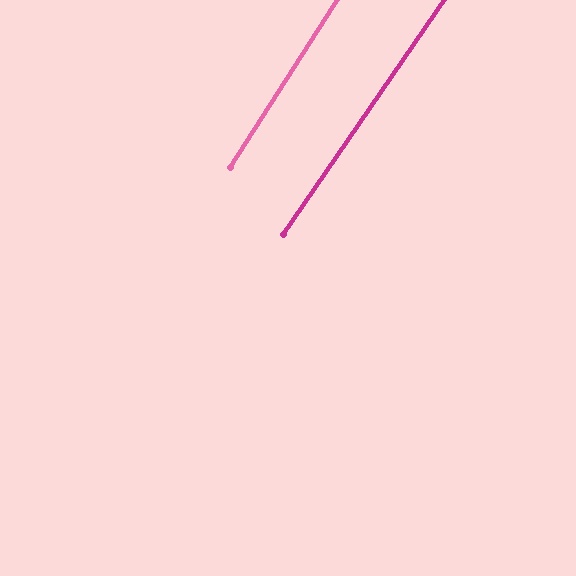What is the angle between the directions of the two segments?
Approximately 2 degrees.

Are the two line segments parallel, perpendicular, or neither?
Parallel — their directions differ by only 1.7°.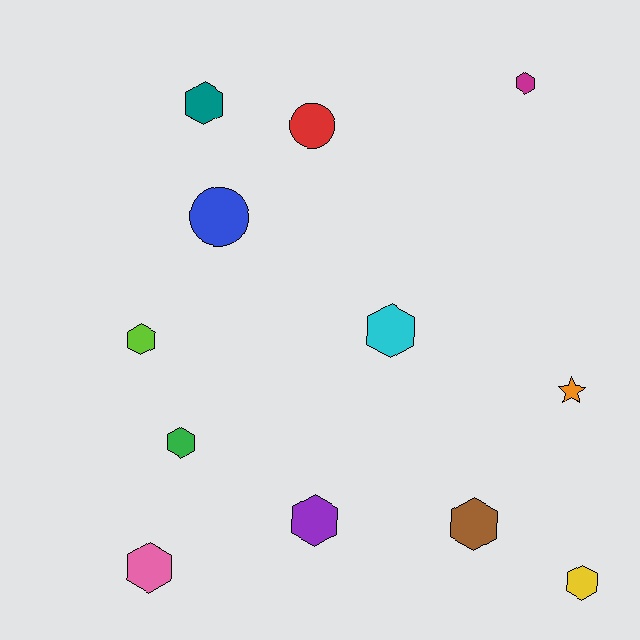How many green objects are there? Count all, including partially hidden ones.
There is 1 green object.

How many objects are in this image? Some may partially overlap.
There are 12 objects.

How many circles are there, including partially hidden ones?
There are 2 circles.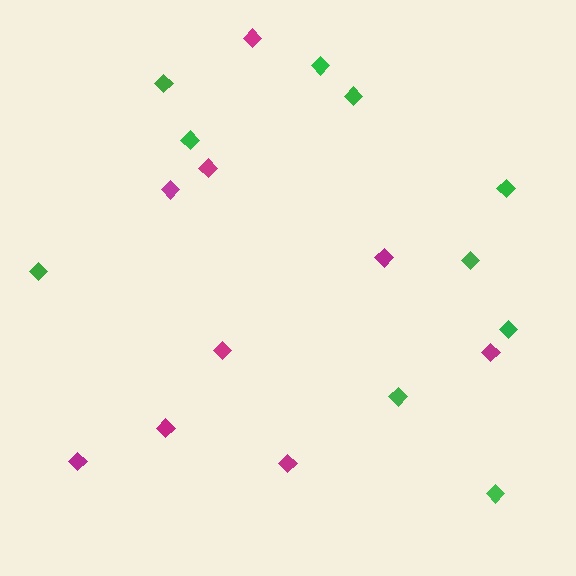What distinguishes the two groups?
There are 2 groups: one group of magenta diamonds (9) and one group of green diamonds (10).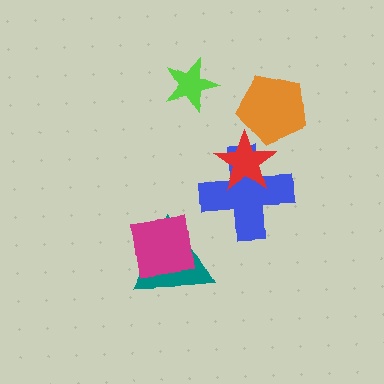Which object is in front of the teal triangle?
The magenta square is in front of the teal triangle.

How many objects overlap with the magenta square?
1 object overlaps with the magenta square.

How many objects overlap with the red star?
2 objects overlap with the red star.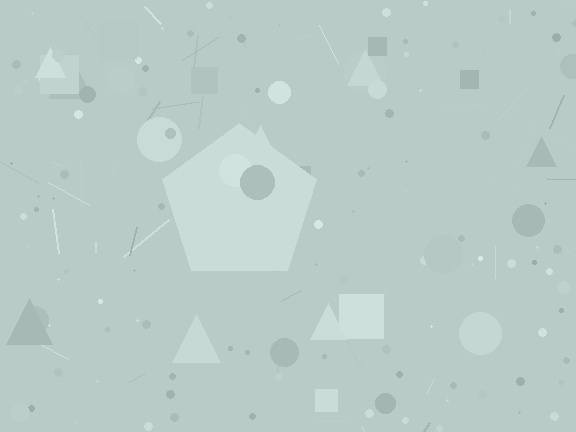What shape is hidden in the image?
A pentagon is hidden in the image.